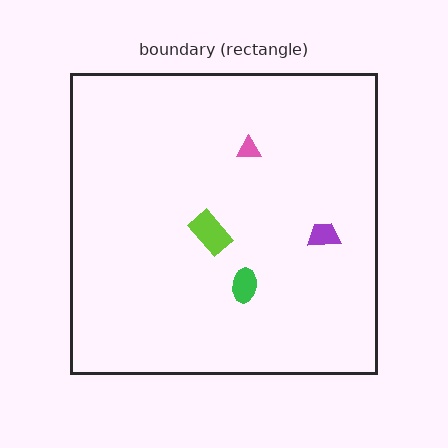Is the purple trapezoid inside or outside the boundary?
Inside.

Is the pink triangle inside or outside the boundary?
Inside.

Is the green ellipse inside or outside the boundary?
Inside.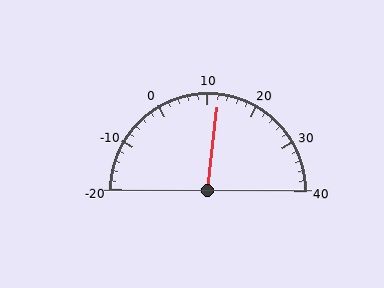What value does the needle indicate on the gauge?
The needle indicates approximately 12.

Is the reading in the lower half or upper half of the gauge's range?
The reading is in the upper half of the range (-20 to 40).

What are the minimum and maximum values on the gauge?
The gauge ranges from -20 to 40.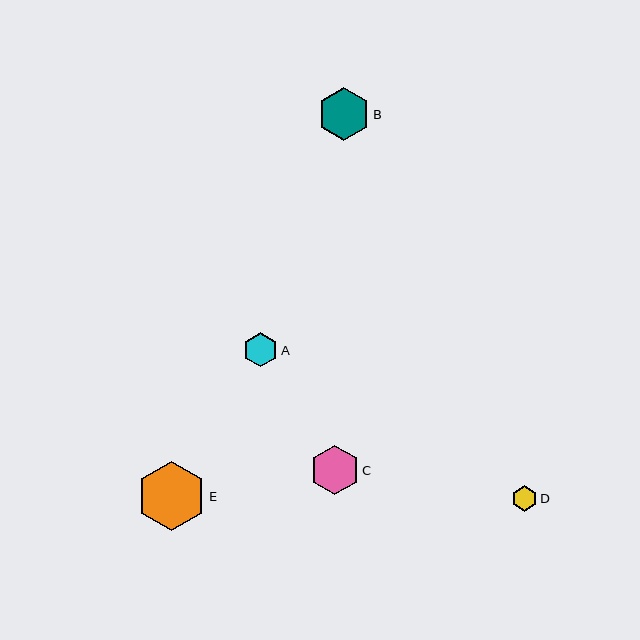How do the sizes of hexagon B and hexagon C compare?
Hexagon B and hexagon C are approximately the same size.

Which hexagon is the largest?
Hexagon E is the largest with a size of approximately 69 pixels.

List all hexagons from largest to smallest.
From largest to smallest: E, B, C, A, D.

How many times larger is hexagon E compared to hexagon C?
Hexagon E is approximately 1.4 times the size of hexagon C.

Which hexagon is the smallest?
Hexagon D is the smallest with a size of approximately 25 pixels.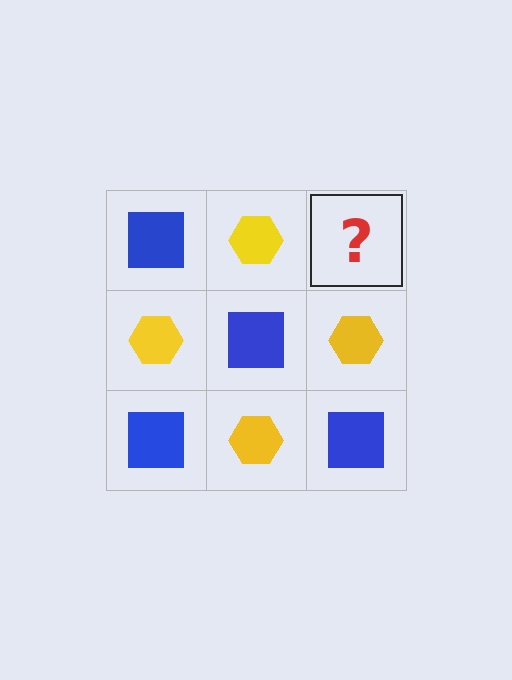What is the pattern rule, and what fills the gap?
The rule is that it alternates blue square and yellow hexagon in a checkerboard pattern. The gap should be filled with a blue square.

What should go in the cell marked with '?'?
The missing cell should contain a blue square.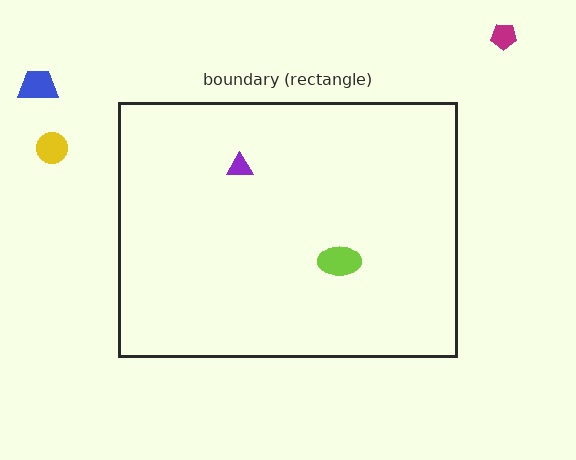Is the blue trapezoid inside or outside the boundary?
Outside.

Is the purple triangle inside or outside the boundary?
Inside.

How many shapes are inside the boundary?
2 inside, 3 outside.